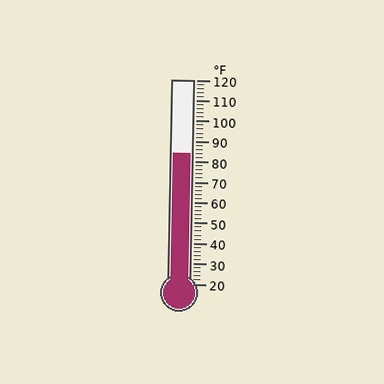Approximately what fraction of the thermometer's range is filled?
The thermometer is filled to approximately 65% of its range.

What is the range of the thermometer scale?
The thermometer scale ranges from 20°F to 120°F.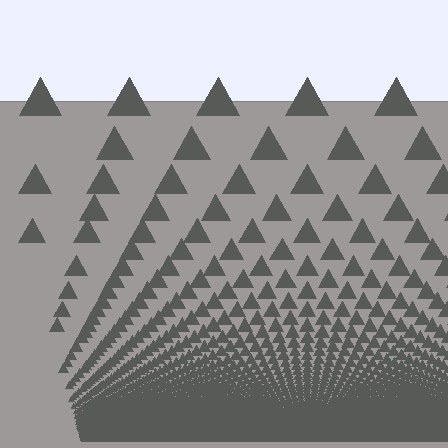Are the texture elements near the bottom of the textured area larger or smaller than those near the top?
Smaller. The gradient is inverted — elements near the bottom are smaller and denser.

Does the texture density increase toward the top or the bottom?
Density increases toward the bottom.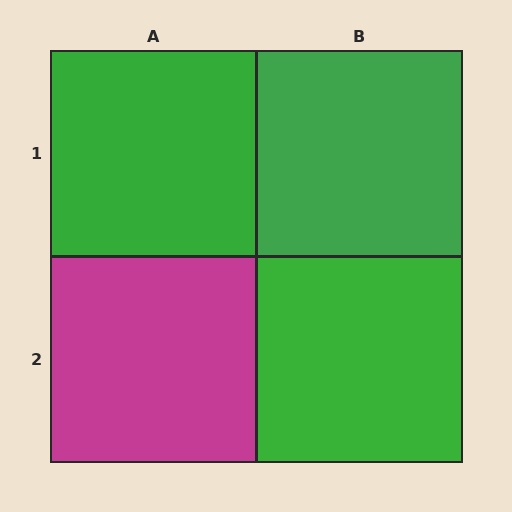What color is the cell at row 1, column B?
Green.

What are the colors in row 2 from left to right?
Magenta, green.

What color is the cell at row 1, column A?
Green.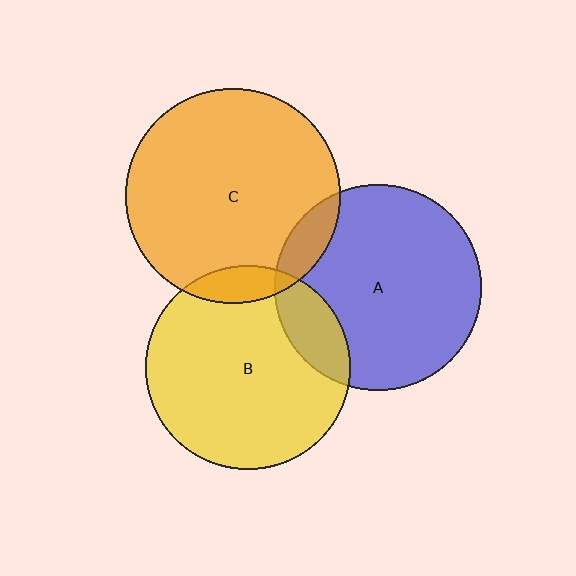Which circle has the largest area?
Circle C (orange).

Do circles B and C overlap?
Yes.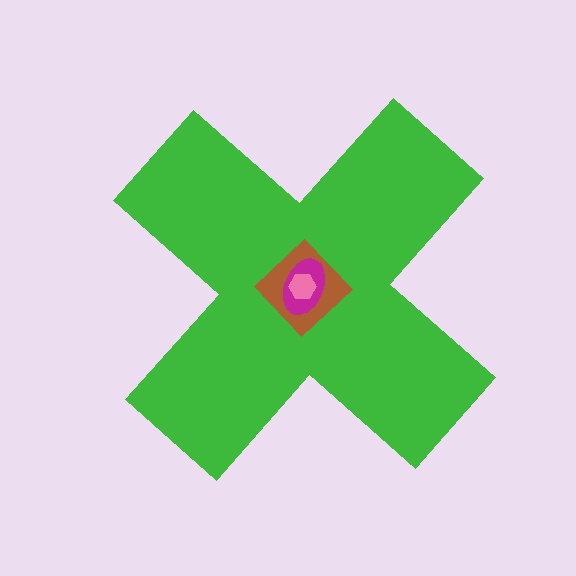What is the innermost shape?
The pink hexagon.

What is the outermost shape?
The green cross.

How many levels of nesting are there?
4.